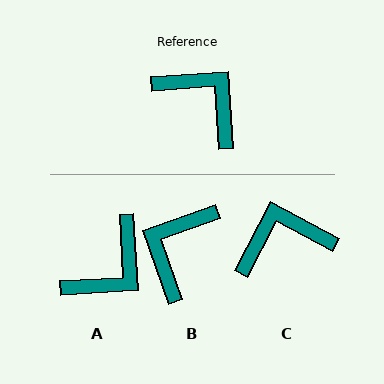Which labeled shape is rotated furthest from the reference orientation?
B, about 106 degrees away.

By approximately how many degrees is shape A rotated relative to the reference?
Approximately 90 degrees clockwise.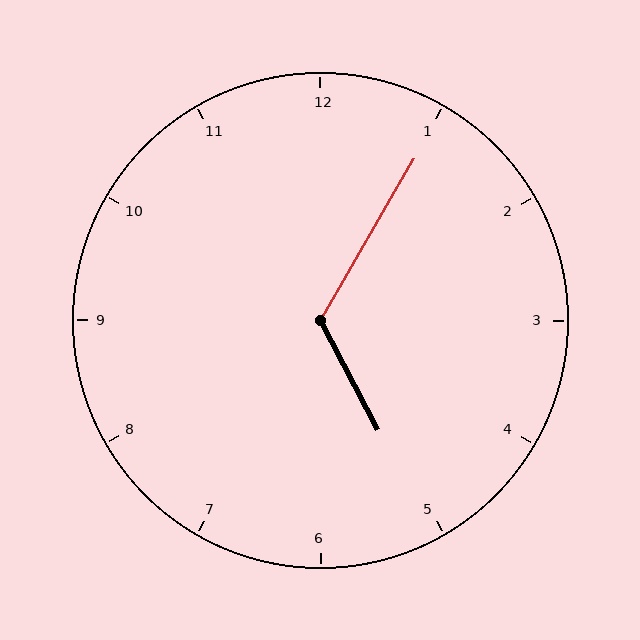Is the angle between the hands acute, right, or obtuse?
It is obtuse.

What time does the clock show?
5:05.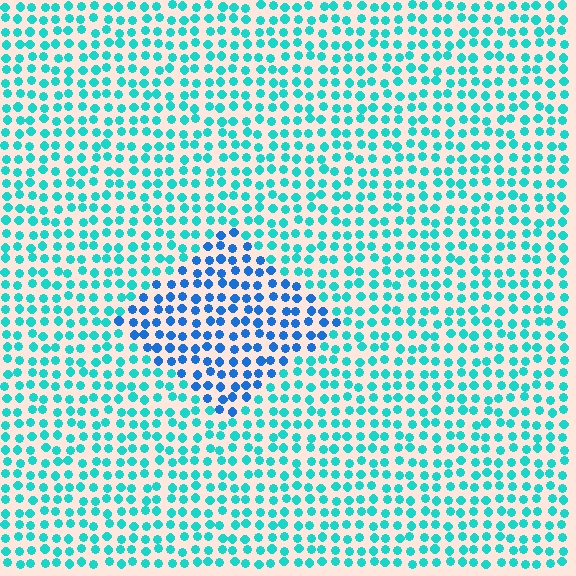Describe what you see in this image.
The image is filled with small cyan elements in a uniform arrangement. A diamond-shaped region is visible where the elements are tinted to a slightly different hue, forming a subtle color boundary.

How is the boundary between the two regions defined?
The boundary is defined purely by a slight shift in hue (about 37 degrees). Spacing, size, and orientation are identical on both sides.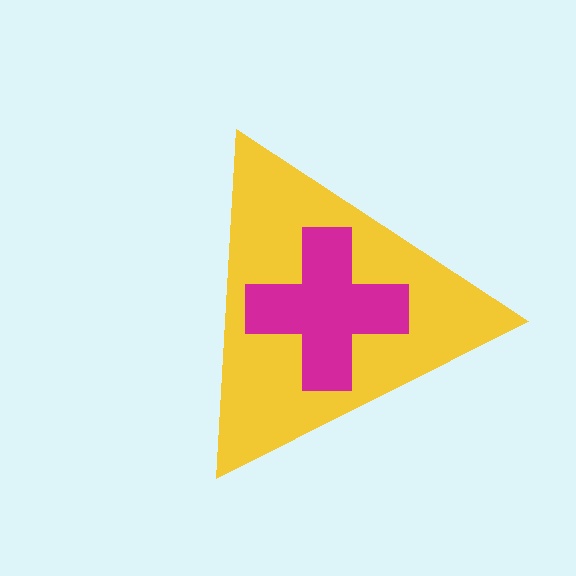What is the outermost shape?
The yellow triangle.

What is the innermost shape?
The magenta cross.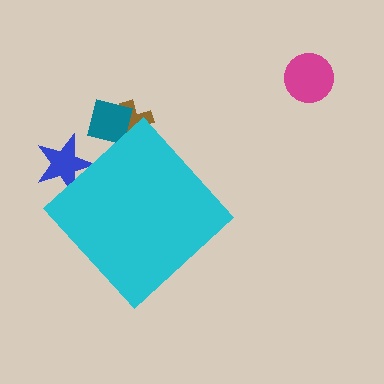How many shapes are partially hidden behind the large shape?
3 shapes are partially hidden.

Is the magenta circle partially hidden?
No, the magenta circle is fully visible.